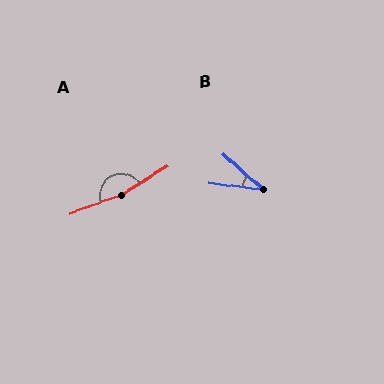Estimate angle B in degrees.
Approximately 34 degrees.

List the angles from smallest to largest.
B (34°), A (168°).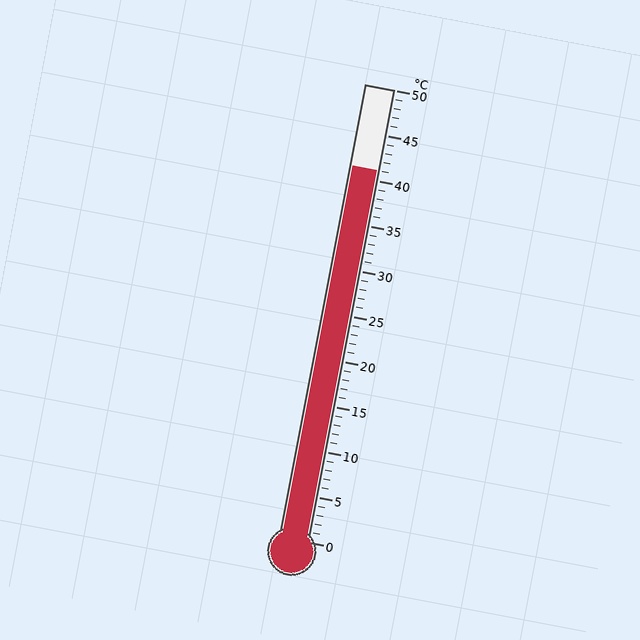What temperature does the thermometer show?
The thermometer shows approximately 41°C.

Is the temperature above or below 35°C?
The temperature is above 35°C.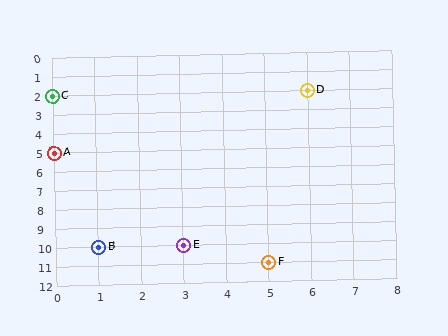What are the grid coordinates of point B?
Point B is at grid coordinates (1, 10).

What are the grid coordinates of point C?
Point C is at grid coordinates (0, 2).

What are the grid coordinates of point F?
Point F is at grid coordinates (5, 11).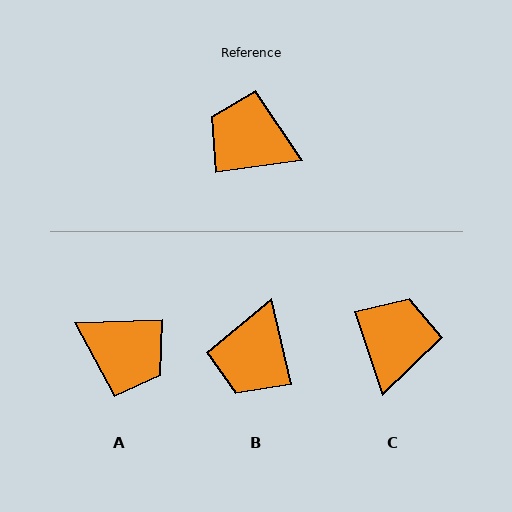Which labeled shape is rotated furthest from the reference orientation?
A, about 174 degrees away.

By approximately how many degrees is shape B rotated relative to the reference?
Approximately 95 degrees counter-clockwise.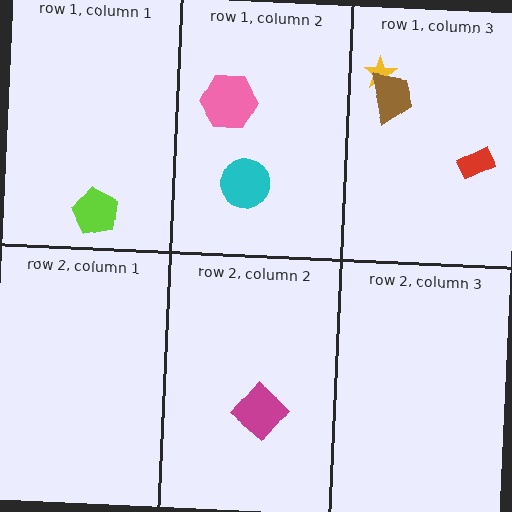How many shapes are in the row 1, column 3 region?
3.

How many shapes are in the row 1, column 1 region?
1.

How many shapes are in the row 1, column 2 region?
2.